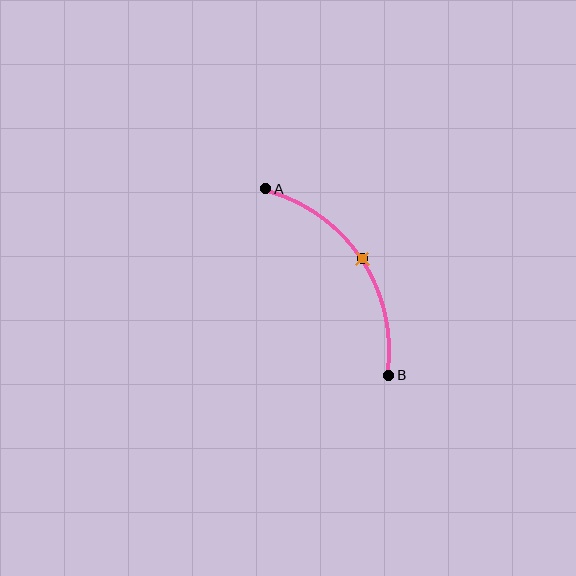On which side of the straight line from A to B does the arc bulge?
The arc bulges to the right of the straight line connecting A and B.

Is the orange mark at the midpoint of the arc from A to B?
Yes. The orange mark lies on the arc at equal arc-length from both A and B — it is the arc midpoint.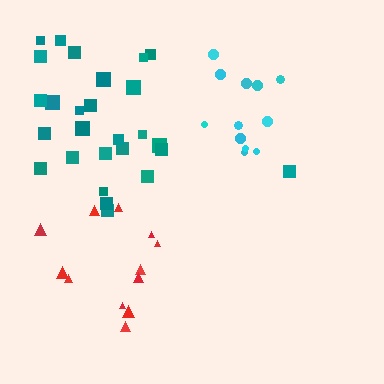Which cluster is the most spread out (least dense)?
Teal.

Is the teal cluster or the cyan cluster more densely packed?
Cyan.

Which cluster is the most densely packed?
Cyan.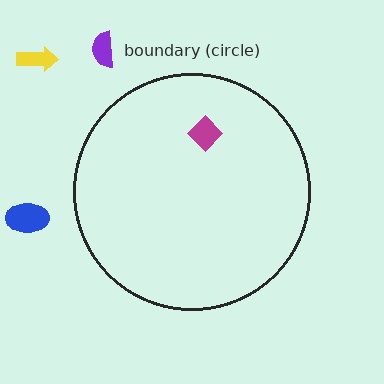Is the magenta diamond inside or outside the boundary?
Inside.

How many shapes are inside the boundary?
1 inside, 3 outside.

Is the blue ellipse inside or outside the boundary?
Outside.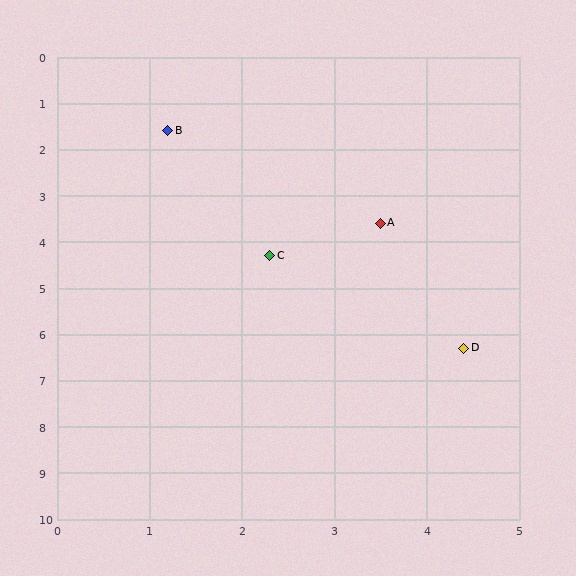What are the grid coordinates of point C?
Point C is at approximately (2.3, 4.3).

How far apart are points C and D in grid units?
Points C and D are about 2.9 grid units apart.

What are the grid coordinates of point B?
Point B is at approximately (1.2, 1.6).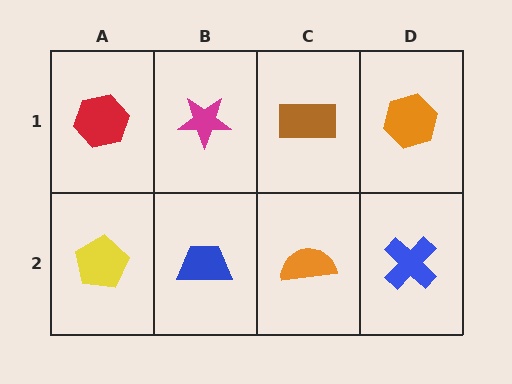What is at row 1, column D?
An orange hexagon.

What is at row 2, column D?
A blue cross.